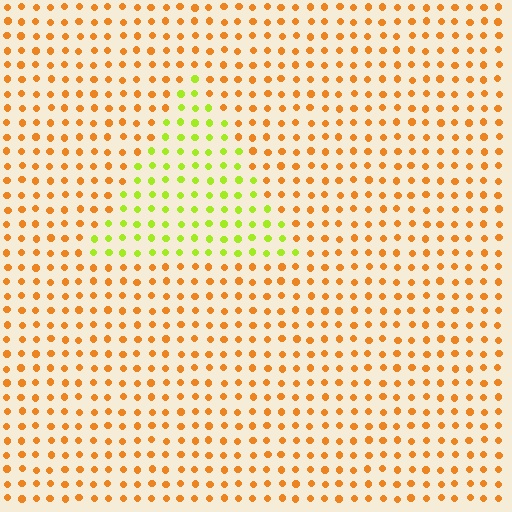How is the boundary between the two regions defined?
The boundary is defined purely by a slight shift in hue (about 53 degrees). Spacing, size, and orientation are identical on both sides.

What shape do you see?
I see a triangle.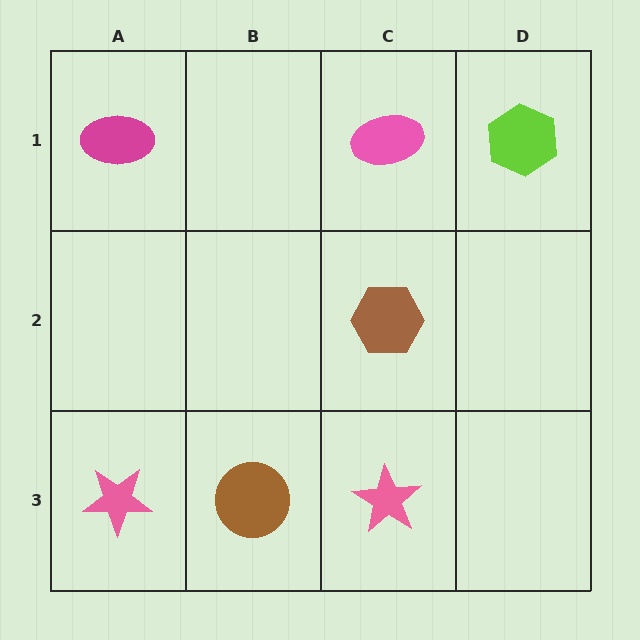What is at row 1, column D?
A lime hexagon.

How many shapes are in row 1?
3 shapes.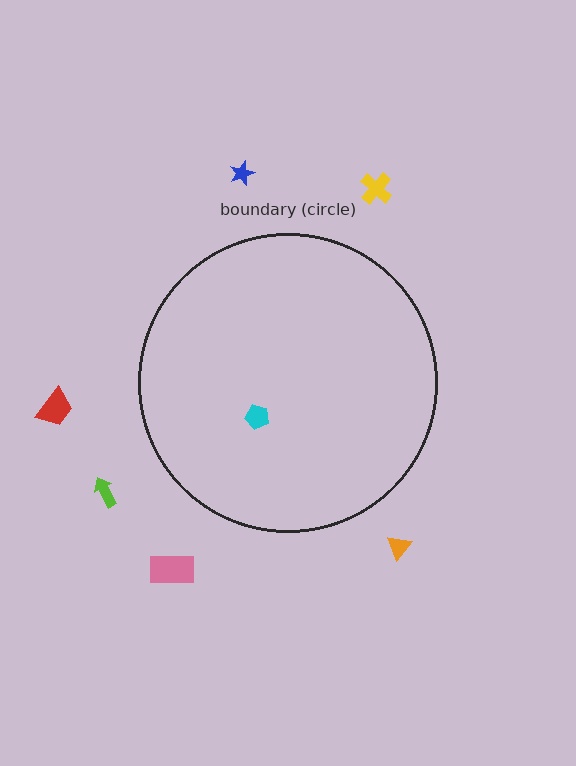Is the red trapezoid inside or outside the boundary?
Outside.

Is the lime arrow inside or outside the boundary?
Outside.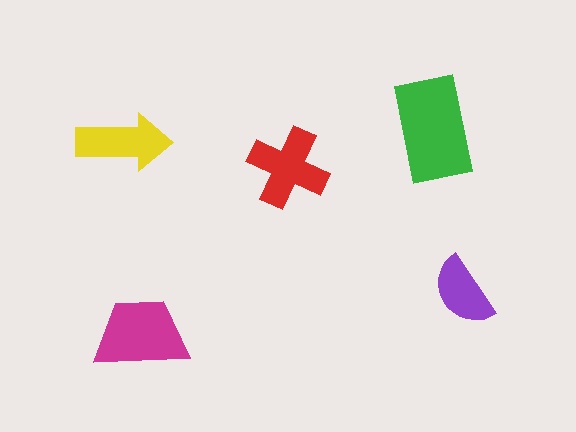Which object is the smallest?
The purple semicircle.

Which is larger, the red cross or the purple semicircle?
The red cross.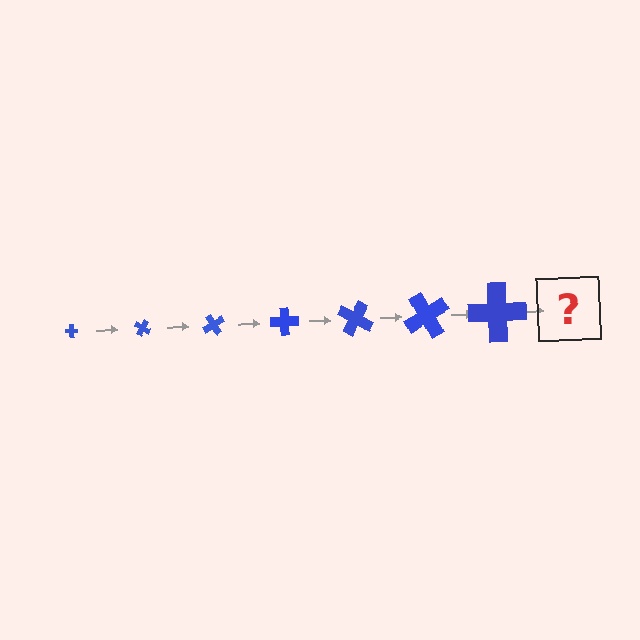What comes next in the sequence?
The next element should be a cross, larger than the previous one and rotated 210 degrees from the start.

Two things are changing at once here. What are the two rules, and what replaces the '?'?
The two rules are that the cross grows larger each step and it rotates 30 degrees each step. The '?' should be a cross, larger than the previous one and rotated 210 degrees from the start.